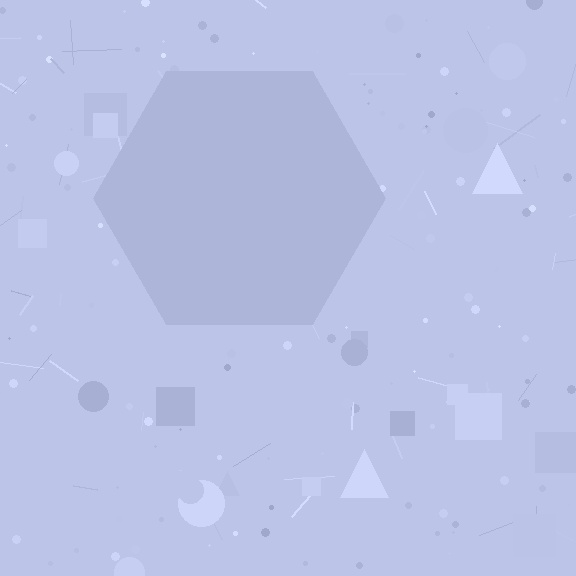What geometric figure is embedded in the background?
A hexagon is embedded in the background.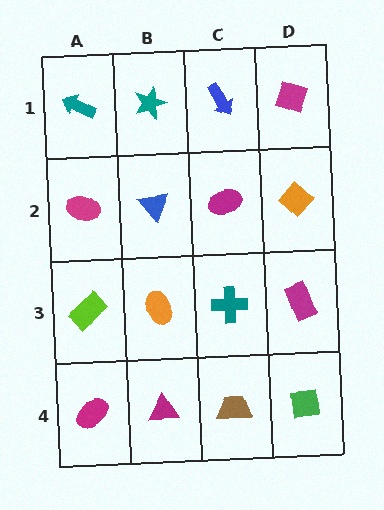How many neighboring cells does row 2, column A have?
3.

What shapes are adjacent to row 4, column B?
An orange ellipse (row 3, column B), a magenta ellipse (row 4, column A), a brown trapezoid (row 4, column C).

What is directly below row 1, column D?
An orange diamond.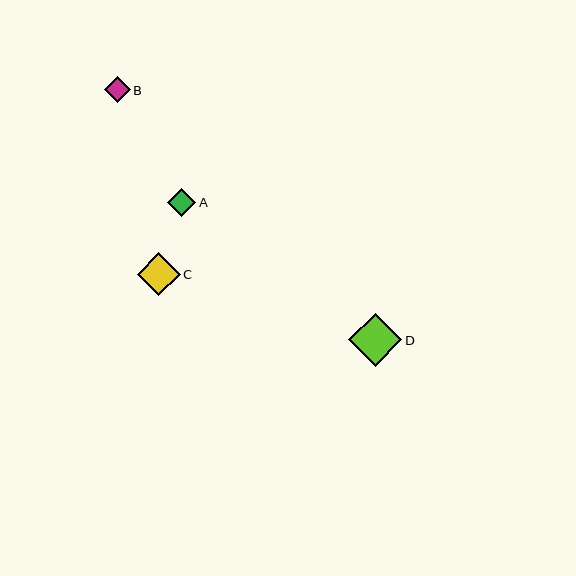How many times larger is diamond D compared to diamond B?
Diamond D is approximately 2.1 times the size of diamond B.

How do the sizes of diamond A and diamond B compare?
Diamond A and diamond B are approximately the same size.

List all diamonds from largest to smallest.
From largest to smallest: D, C, A, B.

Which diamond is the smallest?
Diamond B is the smallest with a size of approximately 26 pixels.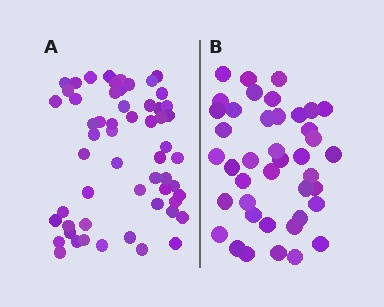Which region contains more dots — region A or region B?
Region A (the left region) has more dots.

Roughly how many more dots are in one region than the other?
Region A has approximately 15 more dots than region B.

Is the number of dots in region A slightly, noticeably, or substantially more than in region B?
Region A has noticeably more, but not dramatically so. The ratio is roughly 1.4 to 1.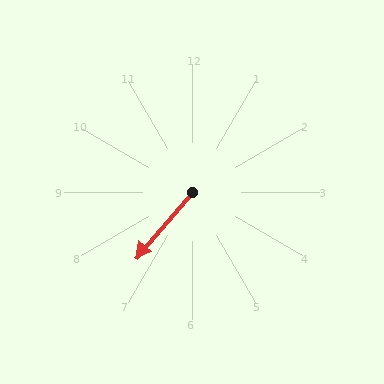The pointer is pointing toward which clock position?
Roughly 7 o'clock.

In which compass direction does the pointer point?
Southwest.